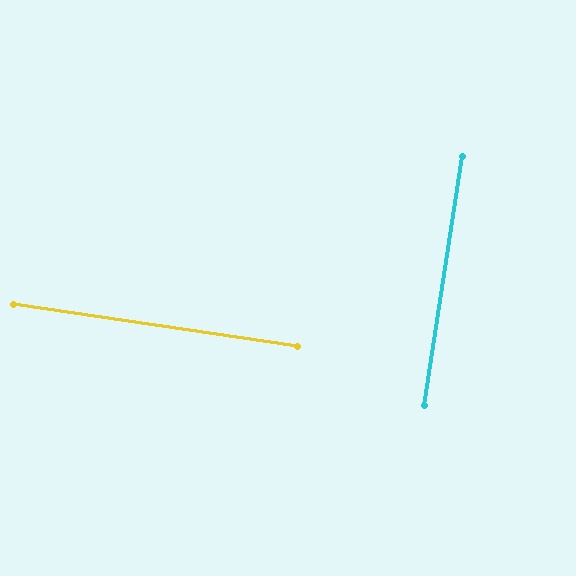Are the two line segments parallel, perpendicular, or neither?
Perpendicular — they meet at approximately 90°.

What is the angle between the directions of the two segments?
Approximately 90 degrees.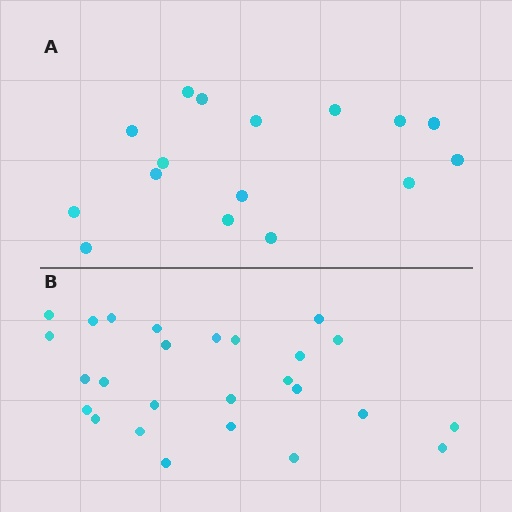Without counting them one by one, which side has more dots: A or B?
Region B (the bottom region) has more dots.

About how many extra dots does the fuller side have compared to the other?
Region B has roughly 10 or so more dots than region A.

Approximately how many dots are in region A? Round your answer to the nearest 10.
About 20 dots. (The exact count is 16, which rounds to 20.)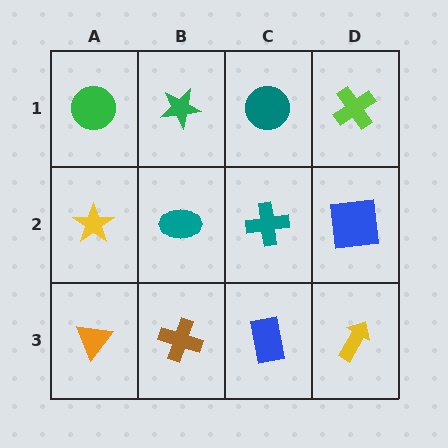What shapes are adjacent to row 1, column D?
A blue square (row 2, column D), a teal circle (row 1, column C).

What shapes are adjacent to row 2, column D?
A lime cross (row 1, column D), a yellow arrow (row 3, column D), a teal cross (row 2, column C).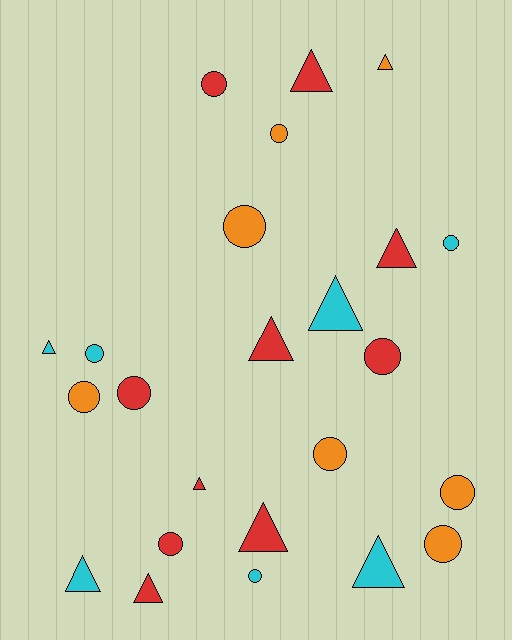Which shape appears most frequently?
Circle, with 13 objects.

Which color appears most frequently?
Red, with 10 objects.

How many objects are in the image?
There are 24 objects.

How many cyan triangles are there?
There are 4 cyan triangles.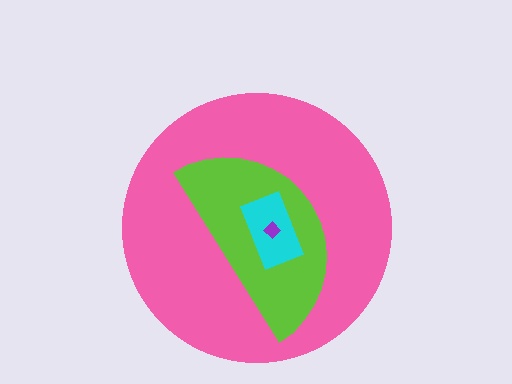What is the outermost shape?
The pink circle.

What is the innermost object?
The purple diamond.